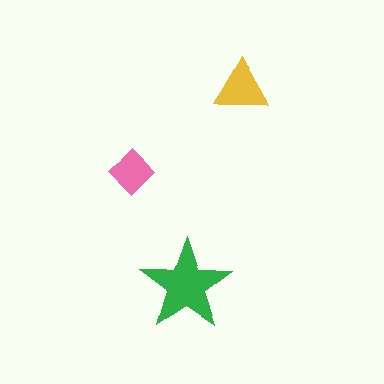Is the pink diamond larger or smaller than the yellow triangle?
Smaller.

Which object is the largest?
The green star.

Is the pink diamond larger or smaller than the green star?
Smaller.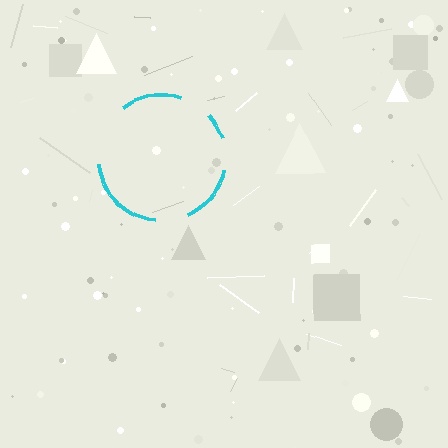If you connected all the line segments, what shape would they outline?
They would outline a circle.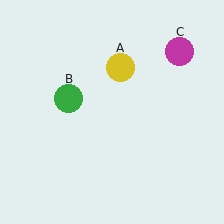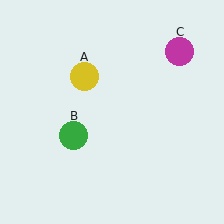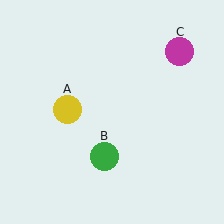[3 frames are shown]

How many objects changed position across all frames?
2 objects changed position: yellow circle (object A), green circle (object B).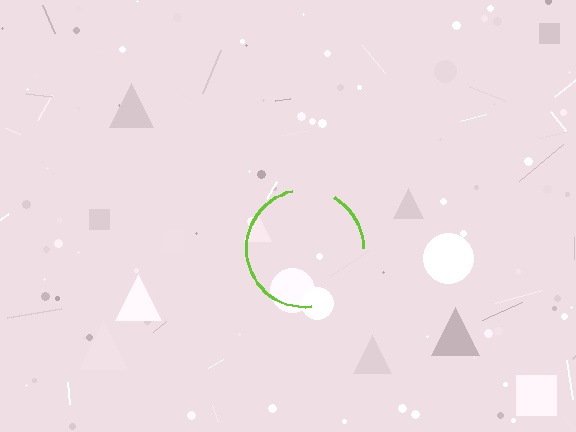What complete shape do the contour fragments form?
The contour fragments form a circle.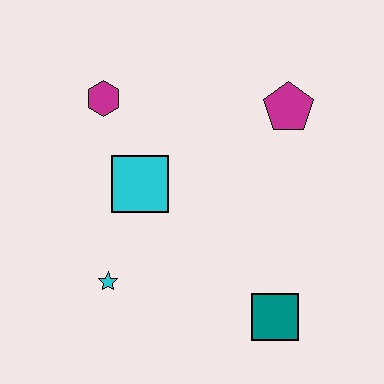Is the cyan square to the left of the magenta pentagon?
Yes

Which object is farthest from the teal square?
The magenta hexagon is farthest from the teal square.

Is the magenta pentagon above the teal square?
Yes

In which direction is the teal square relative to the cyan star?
The teal square is to the right of the cyan star.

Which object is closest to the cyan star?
The cyan square is closest to the cyan star.